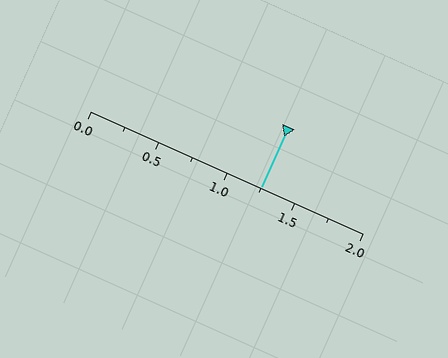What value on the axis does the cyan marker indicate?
The marker indicates approximately 1.25.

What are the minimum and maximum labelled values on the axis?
The axis runs from 0.0 to 2.0.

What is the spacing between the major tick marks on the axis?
The major ticks are spaced 0.5 apart.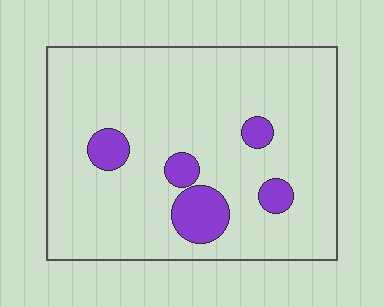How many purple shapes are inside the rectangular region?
5.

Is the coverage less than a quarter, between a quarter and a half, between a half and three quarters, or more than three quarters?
Less than a quarter.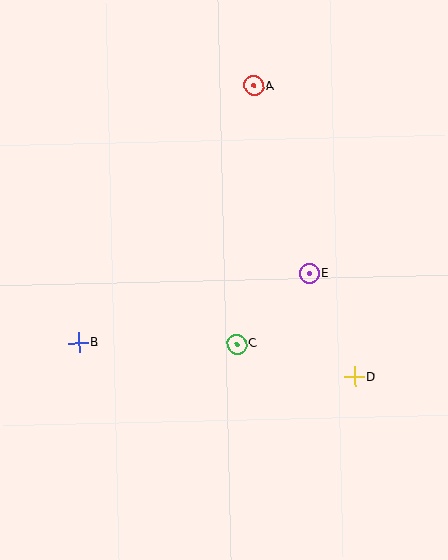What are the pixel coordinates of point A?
Point A is at (254, 86).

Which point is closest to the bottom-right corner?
Point D is closest to the bottom-right corner.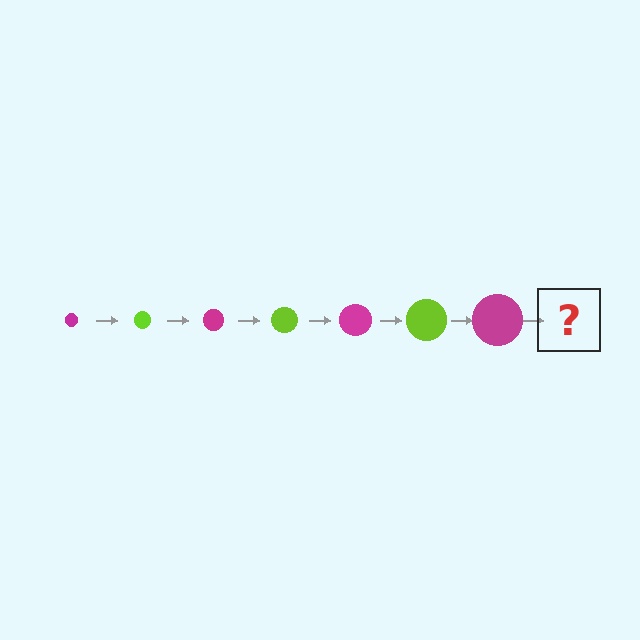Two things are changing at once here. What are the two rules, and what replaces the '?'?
The two rules are that the circle grows larger each step and the color cycles through magenta and lime. The '?' should be a lime circle, larger than the previous one.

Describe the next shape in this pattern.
It should be a lime circle, larger than the previous one.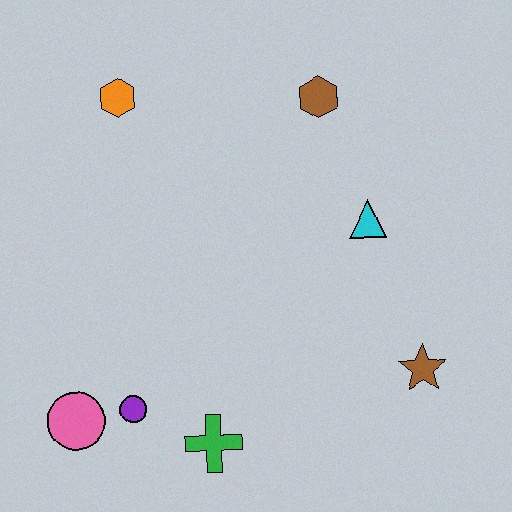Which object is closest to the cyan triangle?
The brown hexagon is closest to the cyan triangle.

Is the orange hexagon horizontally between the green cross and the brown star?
No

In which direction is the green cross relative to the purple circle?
The green cross is to the right of the purple circle.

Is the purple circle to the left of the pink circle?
No